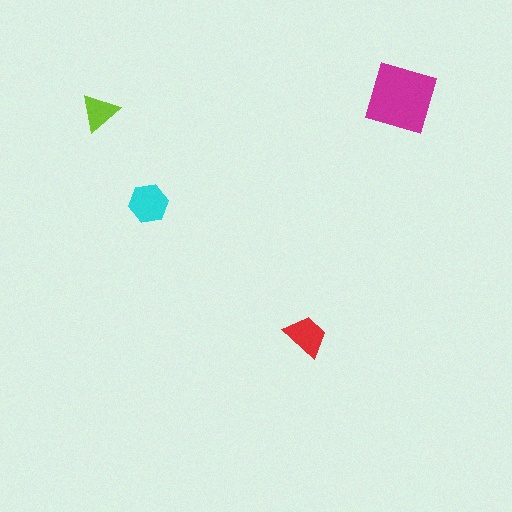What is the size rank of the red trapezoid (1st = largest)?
3rd.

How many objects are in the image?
There are 4 objects in the image.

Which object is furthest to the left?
The lime triangle is leftmost.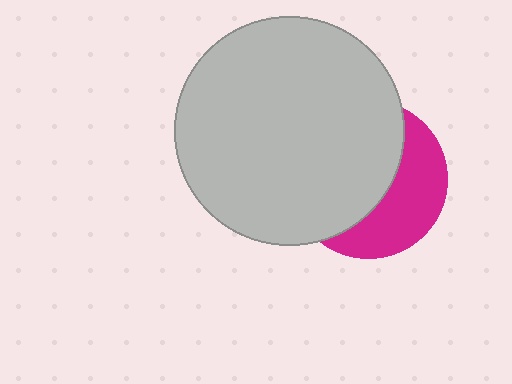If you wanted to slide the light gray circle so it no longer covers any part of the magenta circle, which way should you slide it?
Slide it left — that is the most direct way to separate the two shapes.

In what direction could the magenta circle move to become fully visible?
The magenta circle could move right. That would shift it out from behind the light gray circle entirely.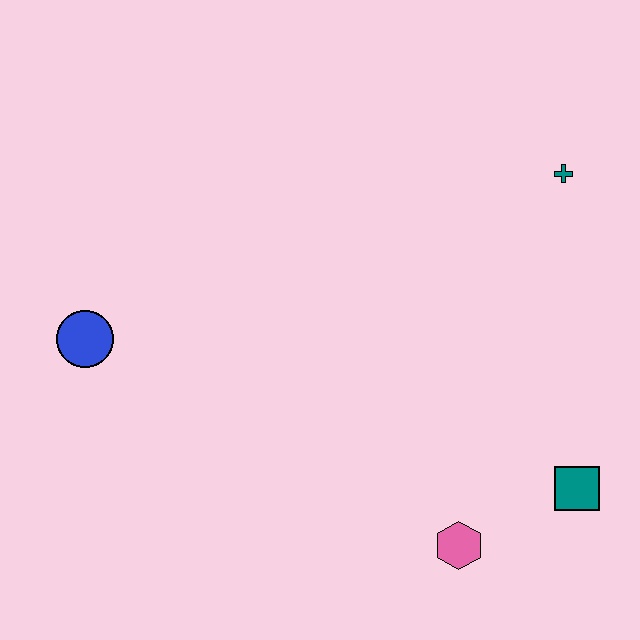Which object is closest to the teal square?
The pink hexagon is closest to the teal square.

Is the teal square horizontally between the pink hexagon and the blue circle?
No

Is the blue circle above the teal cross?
No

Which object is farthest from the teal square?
The blue circle is farthest from the teal square.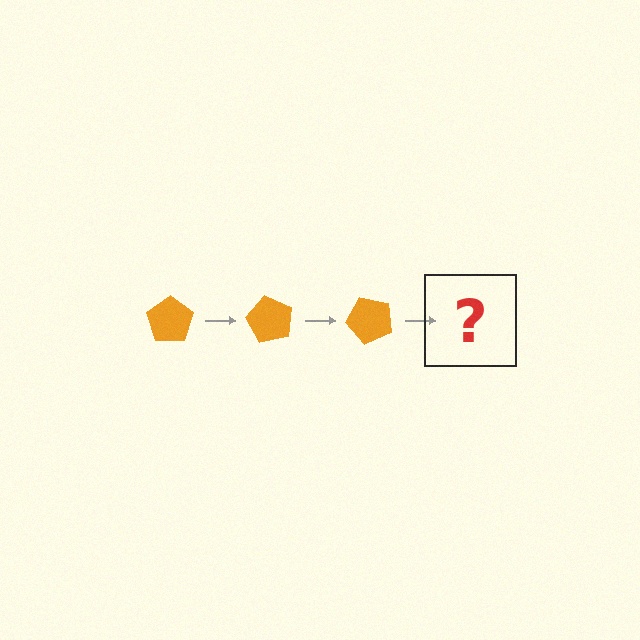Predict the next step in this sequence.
The next step is an orange pentagon rotated 180 degrees.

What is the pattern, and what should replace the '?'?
The pattern is that the pentagon rotates 60 degrees each step. The '?' should be an orange pentagon rotated 180 degrees.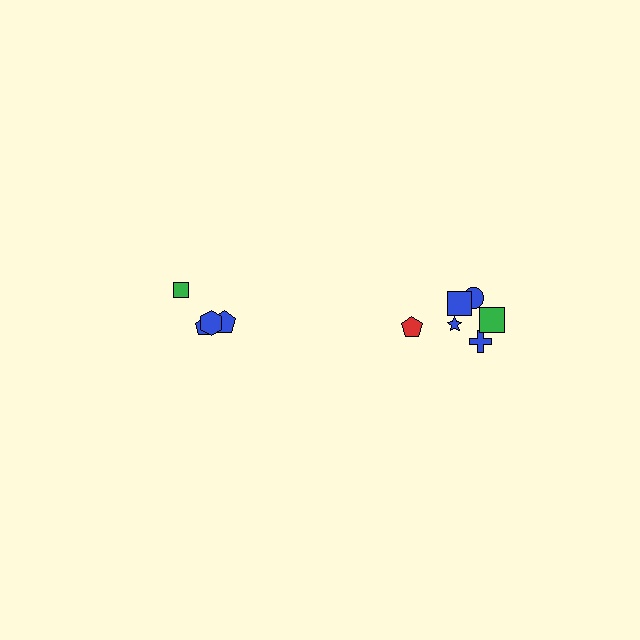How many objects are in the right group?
There are 6 objects.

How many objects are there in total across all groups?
There are 10 objects.